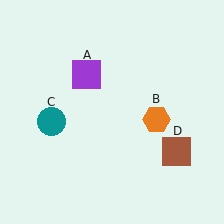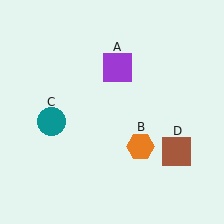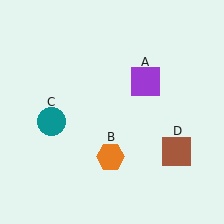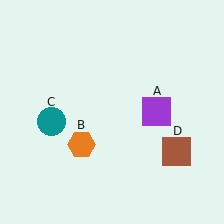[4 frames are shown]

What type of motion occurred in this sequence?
The purple square (object A), orange hexagon (object B) rotated clockwise around the center of the scene.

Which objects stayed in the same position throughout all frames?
Teal circle (object C) and brown square (object D) remained stationary.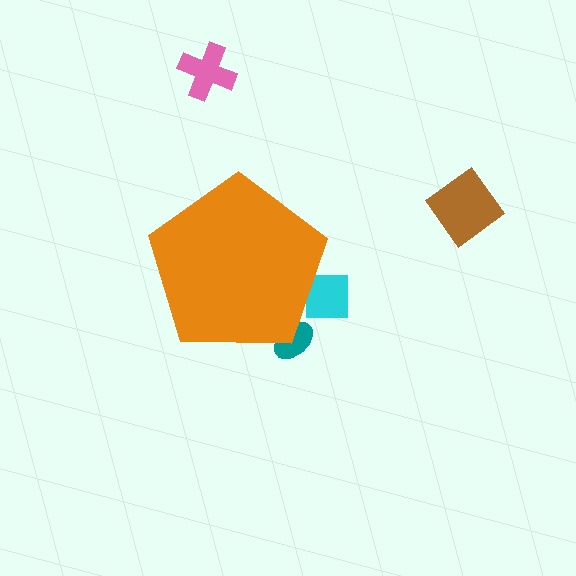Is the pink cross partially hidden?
No, the pink cross is fully visible.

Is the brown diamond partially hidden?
No, the brown diamond is fully visible.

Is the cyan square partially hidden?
Yes, the cyan square is partially hidden behind the orange pentagon.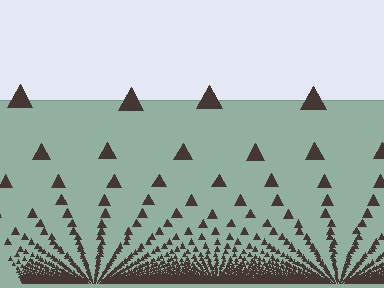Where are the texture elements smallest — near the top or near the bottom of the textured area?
Near the bottom.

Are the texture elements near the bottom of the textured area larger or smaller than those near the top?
Smaller. The gradient is inverted — elements near the bottom are smaller and denser.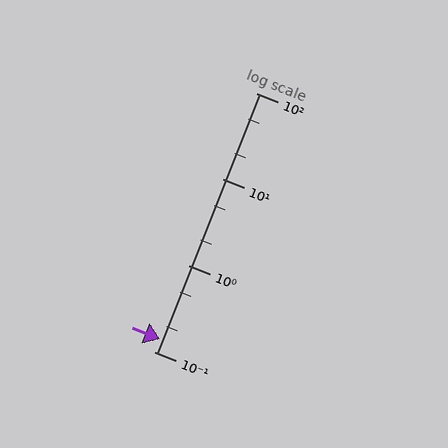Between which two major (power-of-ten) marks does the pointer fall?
The pointer is between 0.1 and 1.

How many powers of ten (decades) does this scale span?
The scale spans 3 decades, from 0.1 to 100.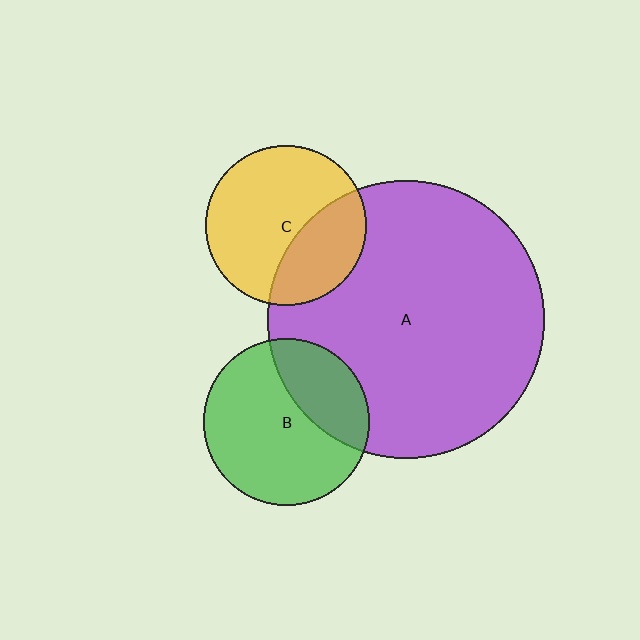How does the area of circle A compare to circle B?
Approximately 2.8 times.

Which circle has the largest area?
Circle A (purple).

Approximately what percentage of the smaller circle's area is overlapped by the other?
Approximately 30%.